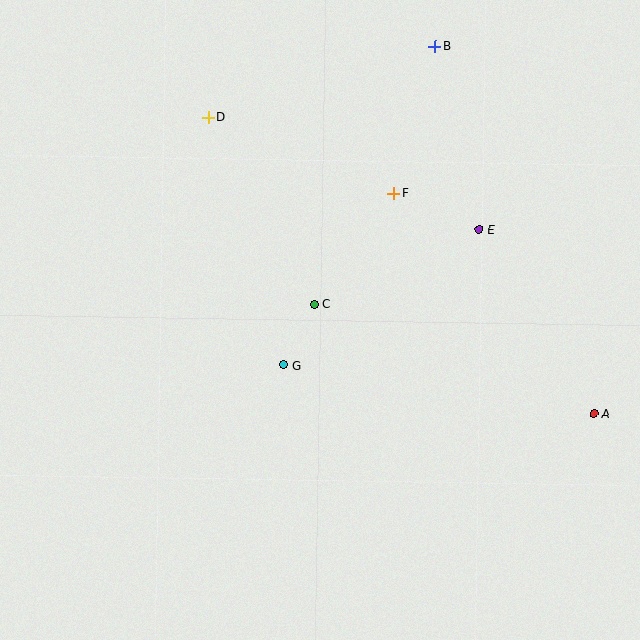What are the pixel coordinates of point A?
Point A is at (594, 414).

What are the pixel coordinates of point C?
Point C is at (314, 304).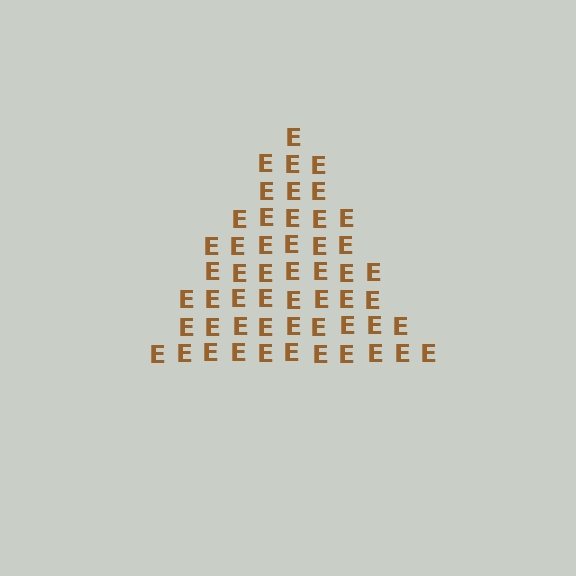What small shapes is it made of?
It is made of small letter E's.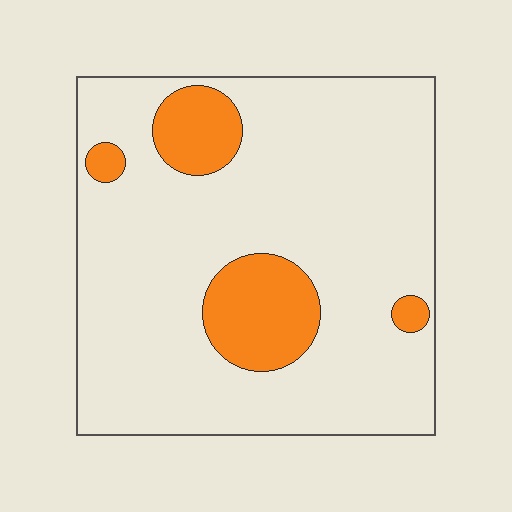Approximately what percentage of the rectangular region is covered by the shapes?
Approximately 15%.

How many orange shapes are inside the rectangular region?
4.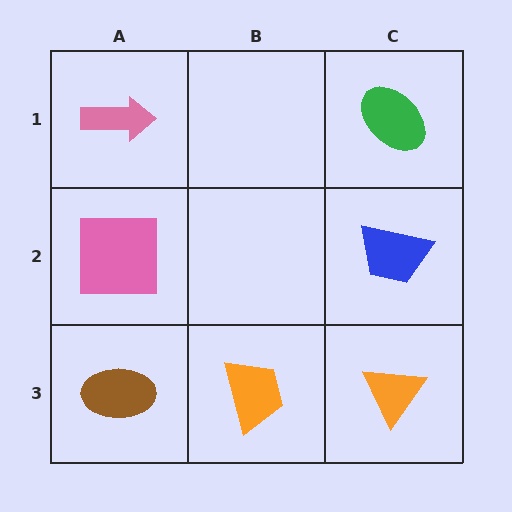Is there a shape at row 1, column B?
No, that cell is empty.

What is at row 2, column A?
A pink square.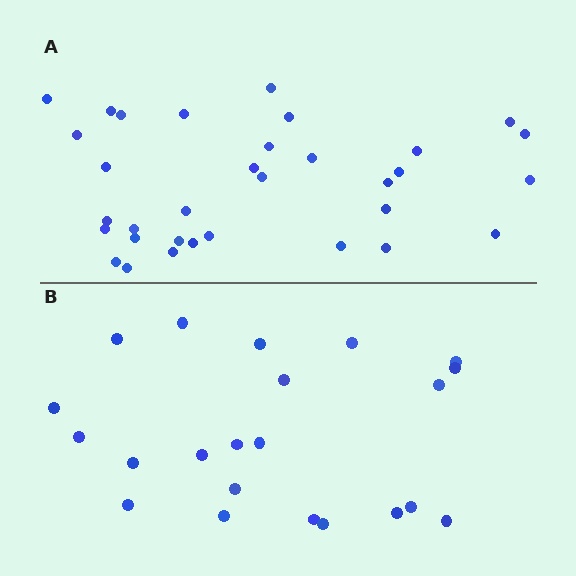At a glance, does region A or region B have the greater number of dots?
Region A (the top region) has more dots.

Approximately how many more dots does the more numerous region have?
Region A has roughly 12 or so more dots than region B.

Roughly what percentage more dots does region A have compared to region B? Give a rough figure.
About 50% more.